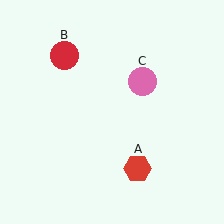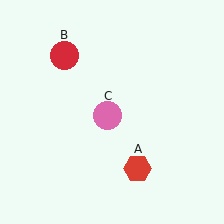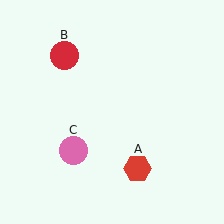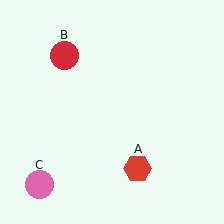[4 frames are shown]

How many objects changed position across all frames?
1 object changed position: pink circle (object C).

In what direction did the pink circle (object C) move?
The pink circle (object C) moved down and to the left.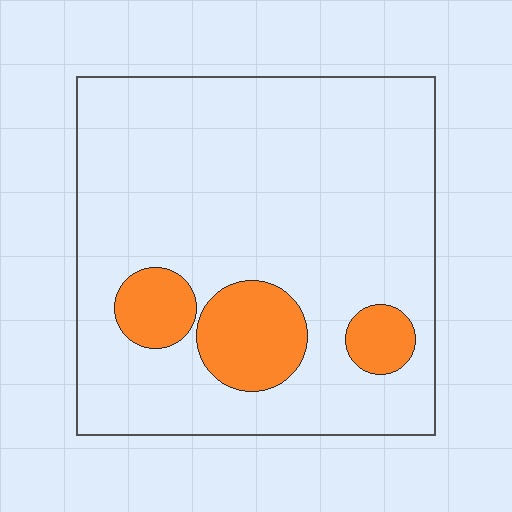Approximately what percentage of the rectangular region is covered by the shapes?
Approximately 15%.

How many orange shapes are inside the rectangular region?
3.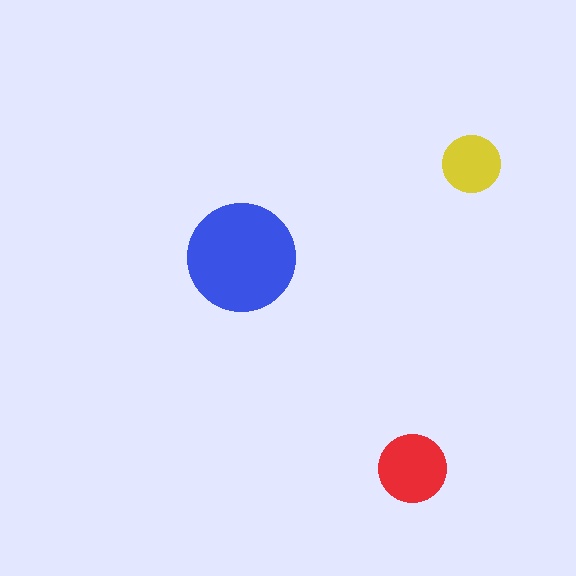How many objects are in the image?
There are 3 objects in the image.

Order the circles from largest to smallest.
the blue one, the red one, the yellow one.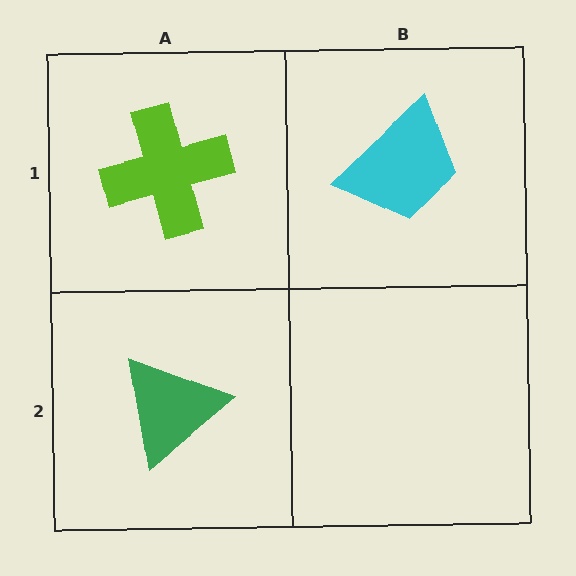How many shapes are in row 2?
1 shape.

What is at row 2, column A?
A green triangle.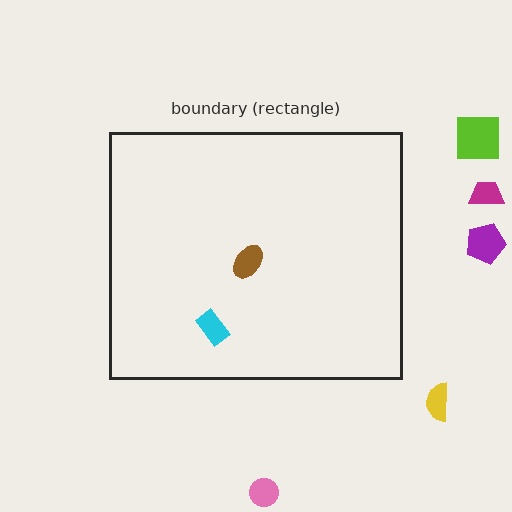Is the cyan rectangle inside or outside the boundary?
Inside.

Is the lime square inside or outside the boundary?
Outside.